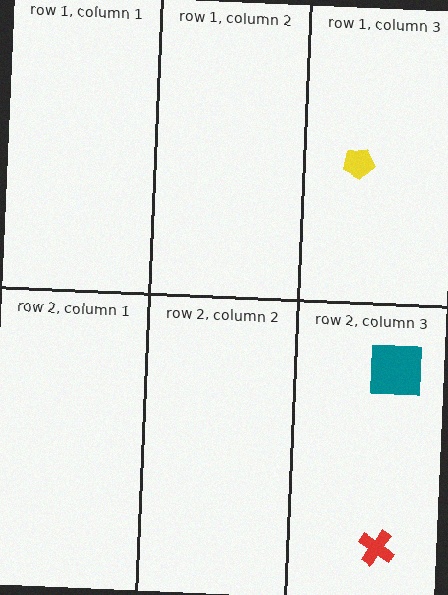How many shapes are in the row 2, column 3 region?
2.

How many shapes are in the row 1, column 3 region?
1.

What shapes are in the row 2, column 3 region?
The teal square, the red cross.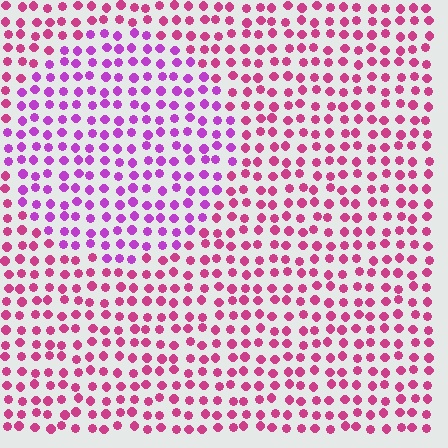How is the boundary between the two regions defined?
The boundary is defined purely by a slight shift in hue (about 34 degrees). Spacing, size, and orientation are identical on both sides.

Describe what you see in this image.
The image is filled with small magenta elements in a uniform arrangement. A circle-shaped region is visible where the elements are tinted to a slightly different hue, forming a subtle color boundary.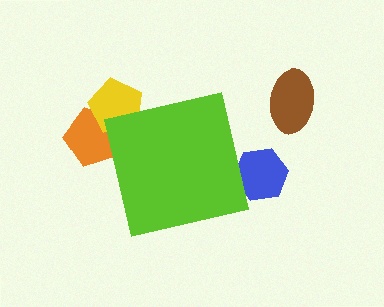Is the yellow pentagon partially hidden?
Yes, the yellow pentagon is partially hidden behind the lime square.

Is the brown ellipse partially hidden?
No, the brown ellipse is fully visible.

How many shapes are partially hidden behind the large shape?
3 shapes are partially hidden.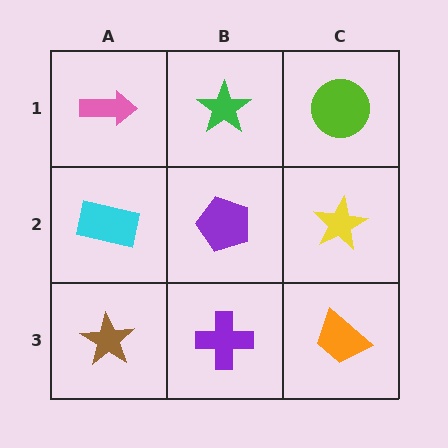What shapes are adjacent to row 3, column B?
A purple pentagon (row 2, column B), a brown star (row 3, column A), an orange trapezoid (row 3, column C).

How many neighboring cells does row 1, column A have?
2.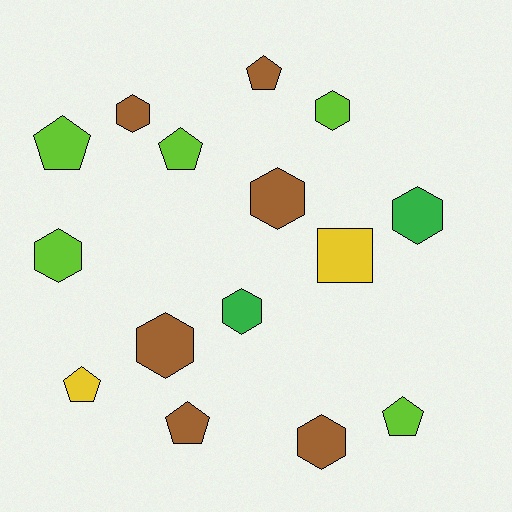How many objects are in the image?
There are 15 objects.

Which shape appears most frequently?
Hexagon, with 8 objects.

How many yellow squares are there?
There is 1 yellow square.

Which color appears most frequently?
Brown, with 6 objects.